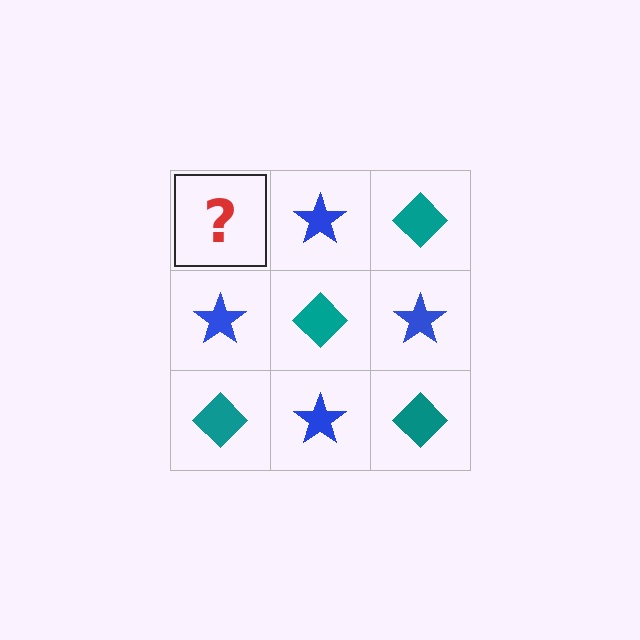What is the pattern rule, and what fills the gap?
The rule is that it alternates teal diamond and blue star in a checkerboard pattern. The gap should be filled with a teal diamond.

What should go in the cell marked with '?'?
The missing cell should contain a teal diamond.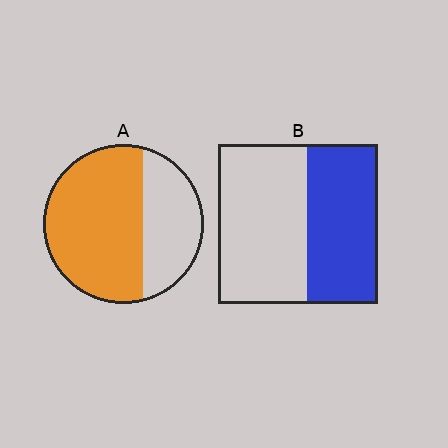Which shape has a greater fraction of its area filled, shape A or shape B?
Shape A.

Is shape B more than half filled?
No.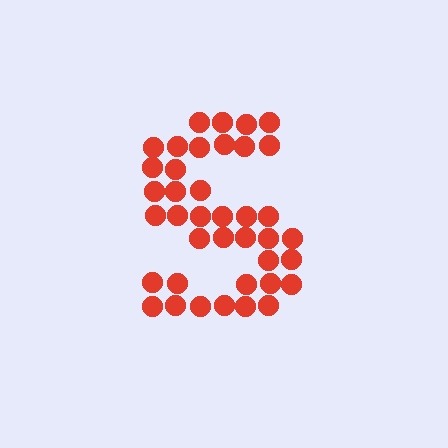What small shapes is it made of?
It is made of small circles.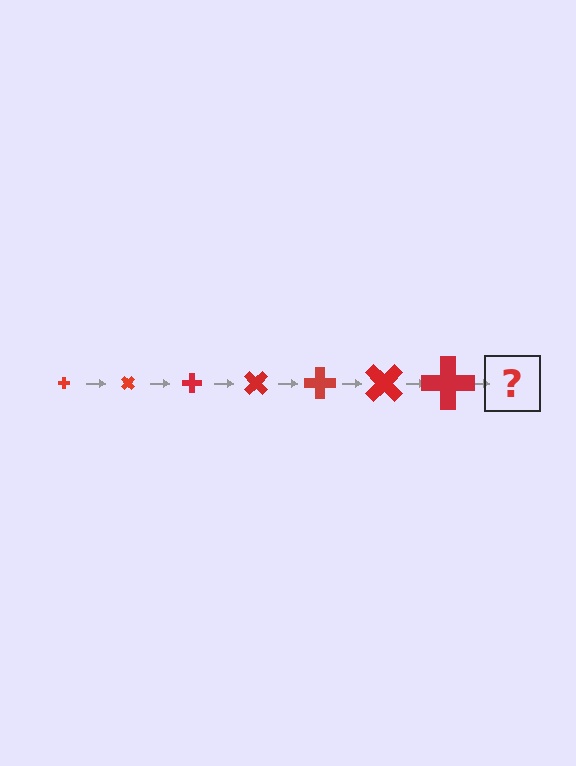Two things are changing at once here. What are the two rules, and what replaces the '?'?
The two rules are that the cross grows larger each step and it rotates 45 degrees each step. The '?' should be a cross, larger than the previous one and rotated 315 degrees from the start.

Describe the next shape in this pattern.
It should be a cross, larger than the previous one and rotated 315 degrees from the start.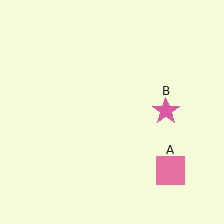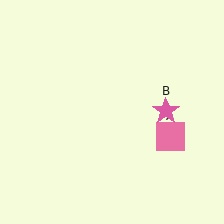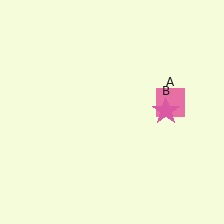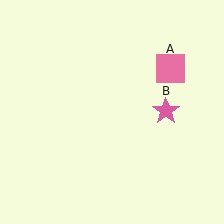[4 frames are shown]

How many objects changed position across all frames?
1 object changed position: pink square (object A).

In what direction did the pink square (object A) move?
The pink square (object A) moved up.